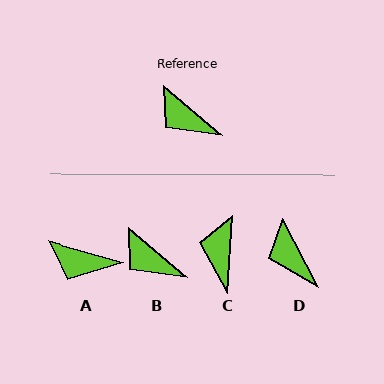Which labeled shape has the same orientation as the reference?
B.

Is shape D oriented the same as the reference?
No, it is off by about 22 degrees.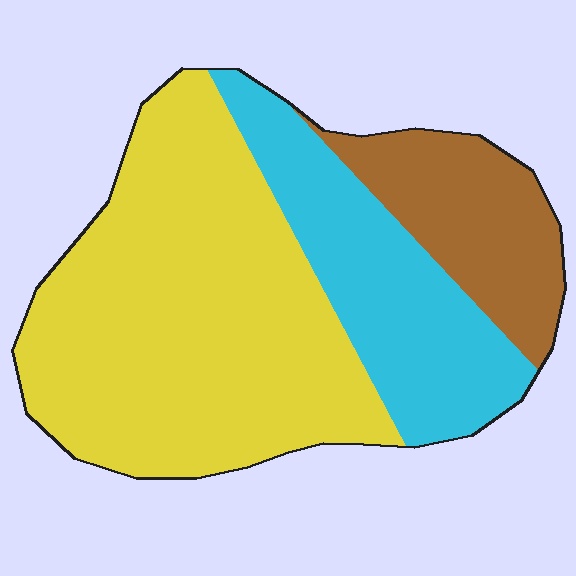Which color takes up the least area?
Brown, at roughly 20%.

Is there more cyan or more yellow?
Yellow.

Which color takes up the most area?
Yellow, at roughly 55%.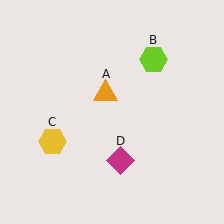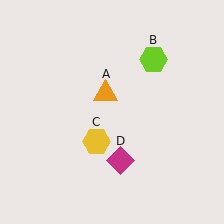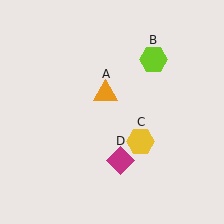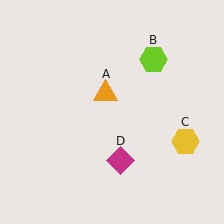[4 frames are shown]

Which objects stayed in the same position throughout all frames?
Orange triangle (object A) and lime hexagon (object B) and magenta diamond (object D) remained stationary.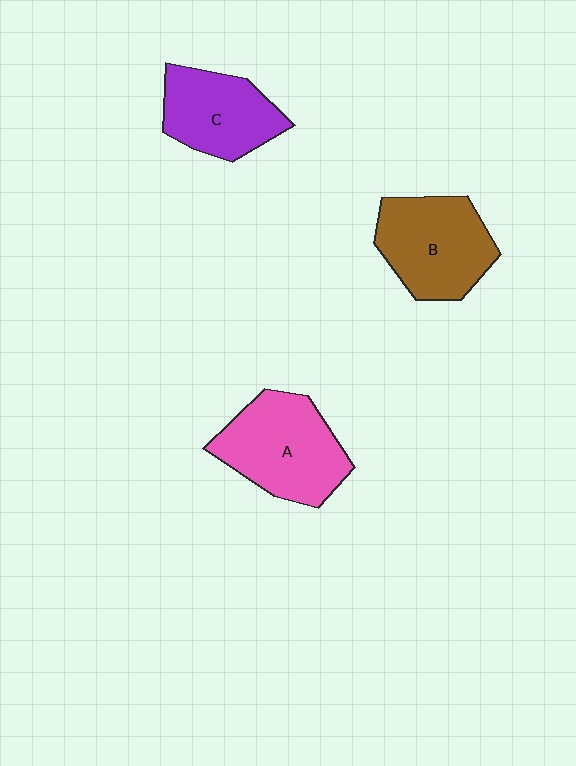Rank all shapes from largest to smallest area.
From largest to smallest: A (pink), B (brown), C (purple).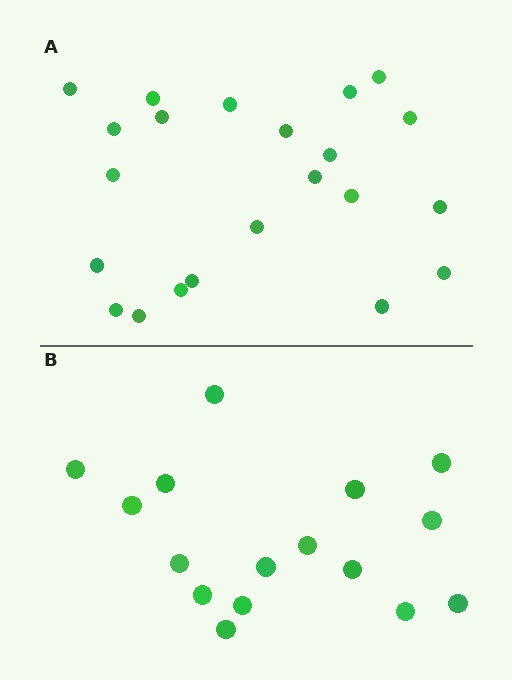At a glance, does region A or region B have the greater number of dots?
Region A (the top region) has more dots.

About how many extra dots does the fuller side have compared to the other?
Region A has about 6 more dots than region B.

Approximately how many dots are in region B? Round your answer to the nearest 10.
About 20 dots. (The exact count is 16, which rounds to 20.)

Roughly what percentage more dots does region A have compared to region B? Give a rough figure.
About 40% more.